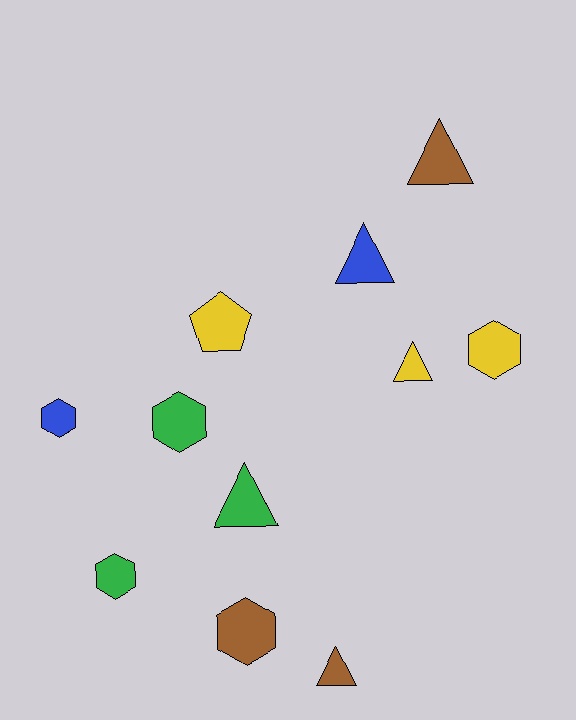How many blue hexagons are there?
There is 1 blue hexagon.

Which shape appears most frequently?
Triangle, with 5 objects.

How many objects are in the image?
There are 11 objects.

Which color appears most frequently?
Green, with 3 objects.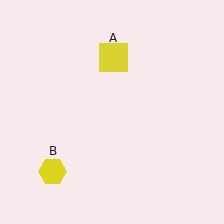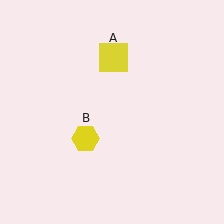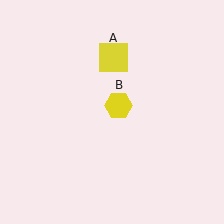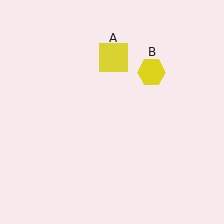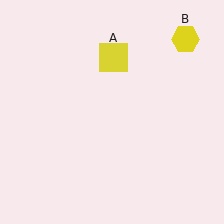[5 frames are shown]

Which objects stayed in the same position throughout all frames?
Yellow square (object A) remained stationary.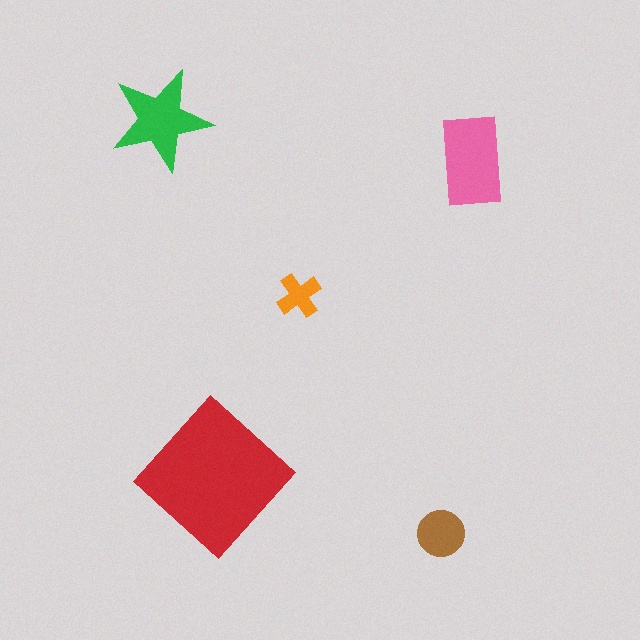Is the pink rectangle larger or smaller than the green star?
Larger.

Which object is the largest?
The red diamond.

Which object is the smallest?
The orange cross.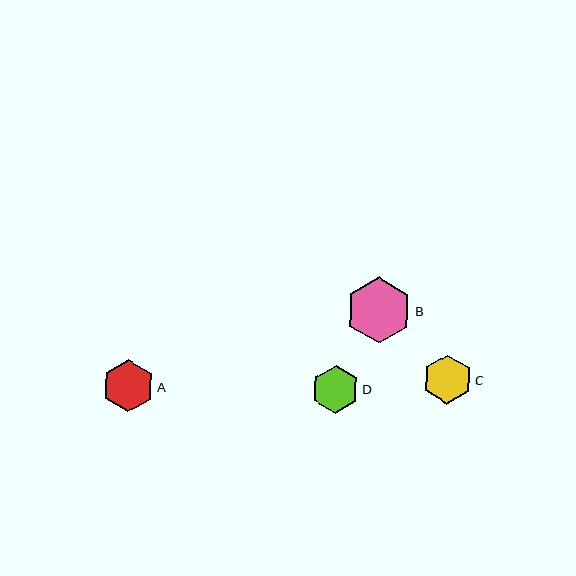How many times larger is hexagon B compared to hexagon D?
Hexagon B is approximately 1.4 times the size of hexagon D.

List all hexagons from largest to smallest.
From largest to smallest: B, A, C, D.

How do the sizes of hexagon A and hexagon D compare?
Hexagon A and hexagon D are approximately the same size.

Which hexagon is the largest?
Hexagon B is the largest with a size of approximately 66 pixels.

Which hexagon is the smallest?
Hexagon D is the smallest with a size of approximately 48 pixels.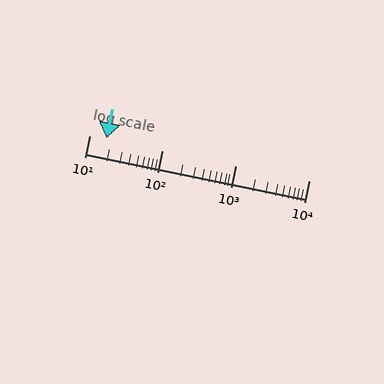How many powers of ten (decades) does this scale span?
The scale spans 3 decades, from 10 to 10000.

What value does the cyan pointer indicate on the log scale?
The pointer indicates approximately 17.